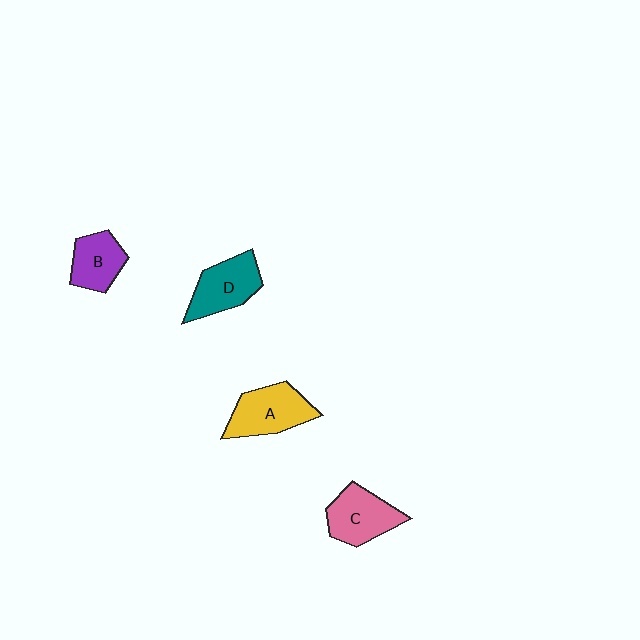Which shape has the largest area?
Shape A (yellow).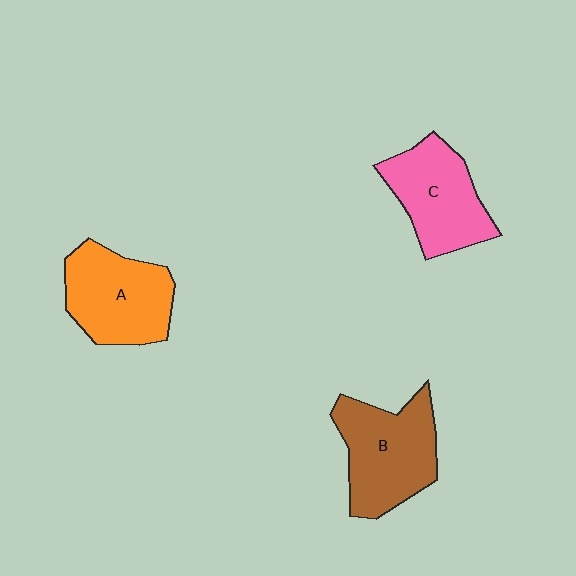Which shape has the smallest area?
Shape C (pink).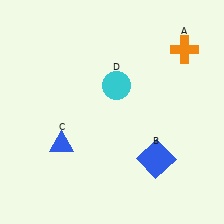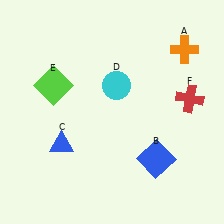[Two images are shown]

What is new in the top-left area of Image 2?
A lime square (E) was added in the top-left area of Image 2.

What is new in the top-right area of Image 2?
A red cross (F) was added in the top-right area of Image 2.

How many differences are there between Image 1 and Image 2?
There are 2 differences between the two images.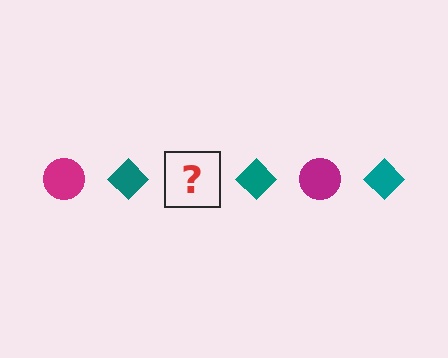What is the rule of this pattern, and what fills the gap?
The rule is that the pattern alternates between magenta circle and teal diamond. The gap should be filled with a magenta circle.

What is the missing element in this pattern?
The missing element is a magenta circle.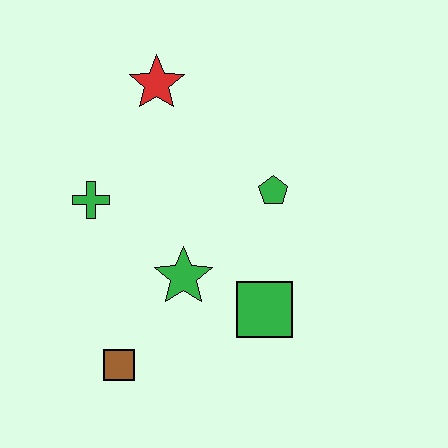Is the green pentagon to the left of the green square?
No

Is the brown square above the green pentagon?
No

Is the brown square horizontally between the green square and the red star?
No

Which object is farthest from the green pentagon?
The brown square is farthest from the green pentagon.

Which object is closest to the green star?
The green square is closest to the green star.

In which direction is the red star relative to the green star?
The red star is above the green star.